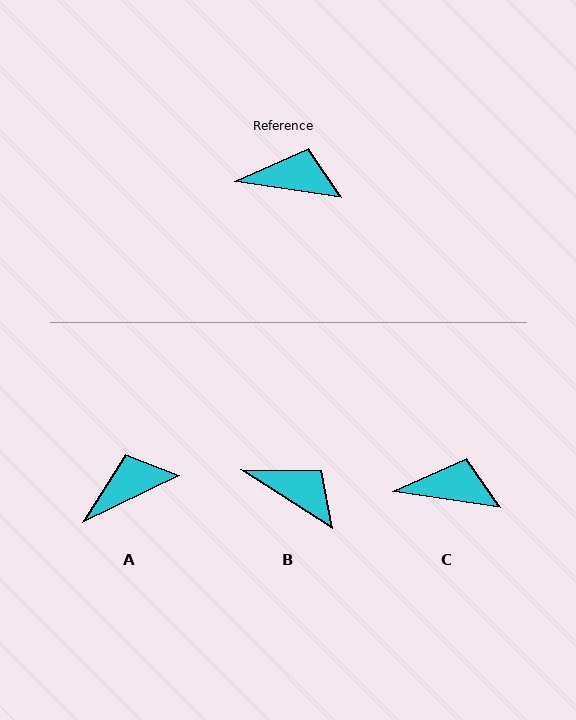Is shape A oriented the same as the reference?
No, it is off by about 34 degrees.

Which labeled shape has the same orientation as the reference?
C.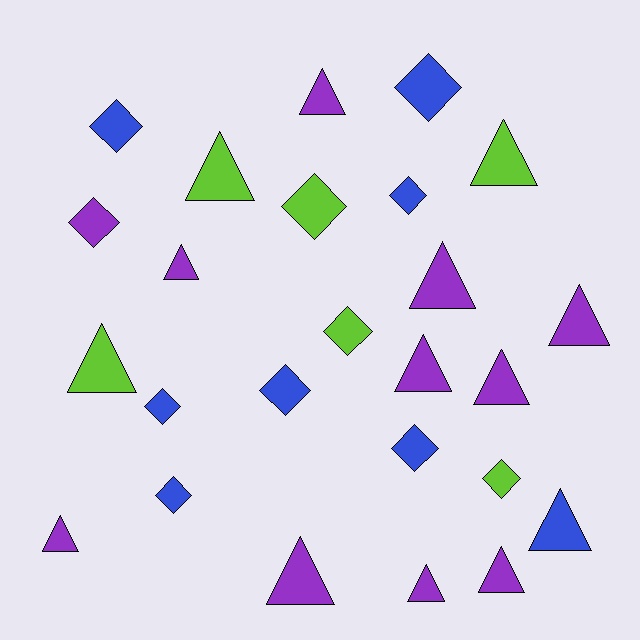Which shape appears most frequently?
Triangle, with 14 objects.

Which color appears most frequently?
Purple, with 11 objects.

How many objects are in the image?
There are 25 objects.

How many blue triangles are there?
There is 1 blue triangle.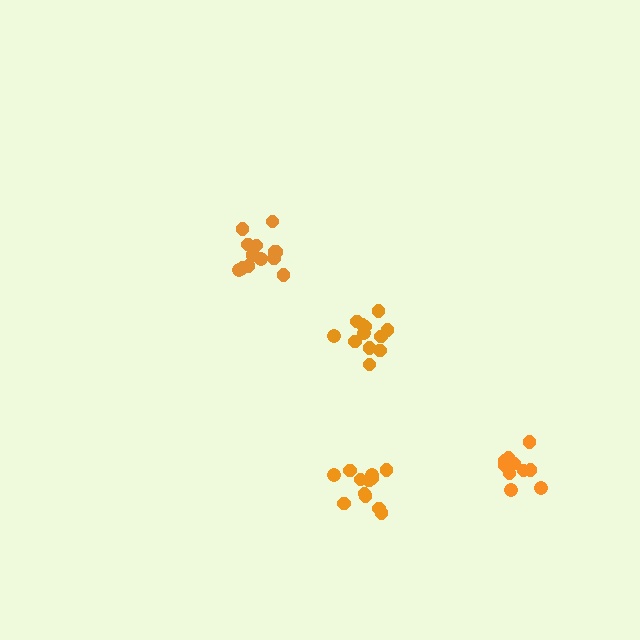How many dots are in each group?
Group 1: 13 dots, Group 2: 12 dots, Group 3: 10 dots, Group 4: 12 dots (47 total).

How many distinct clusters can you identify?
There are 4 distinct clusters.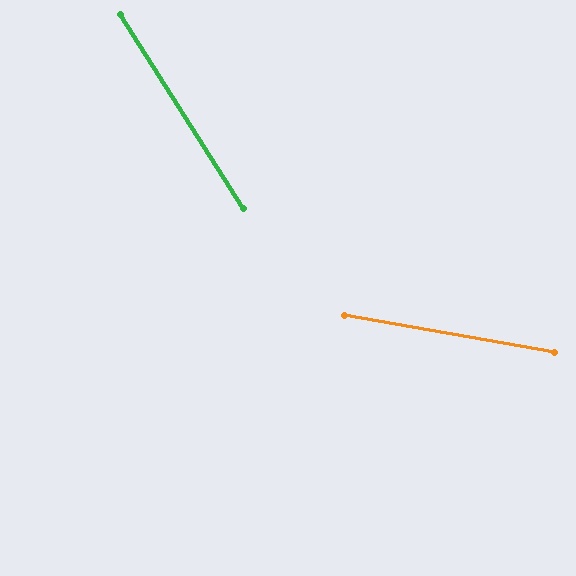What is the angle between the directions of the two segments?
Approximately 48 degrees.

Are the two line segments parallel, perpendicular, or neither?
Neither parallel nor perpendicular — they differ by about 48°.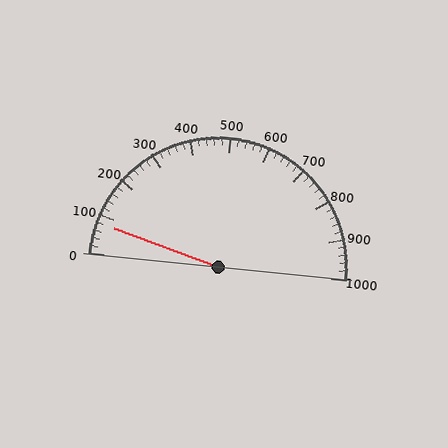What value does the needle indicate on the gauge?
The needle indicates approximately 80.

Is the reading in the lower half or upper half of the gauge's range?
The reading is in the lower half of the range (0 to 1000).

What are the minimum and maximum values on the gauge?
The gauge ranges from 0 to 1000.